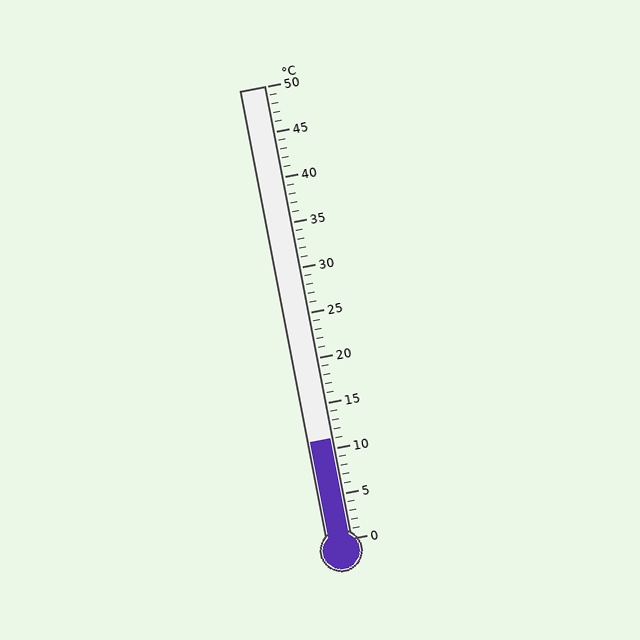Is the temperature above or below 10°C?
The temperature is above 10°C.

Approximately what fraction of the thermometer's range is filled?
The thermometer is filled to approximately 20% of its range.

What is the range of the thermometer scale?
The thermometer scale ranges from 0°C to 50°C.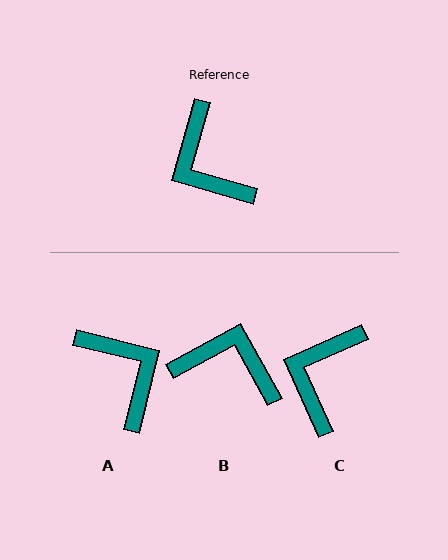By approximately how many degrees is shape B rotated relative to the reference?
Approximately 135 degrees clockwise.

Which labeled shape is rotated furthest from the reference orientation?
A, about 178 degrees away.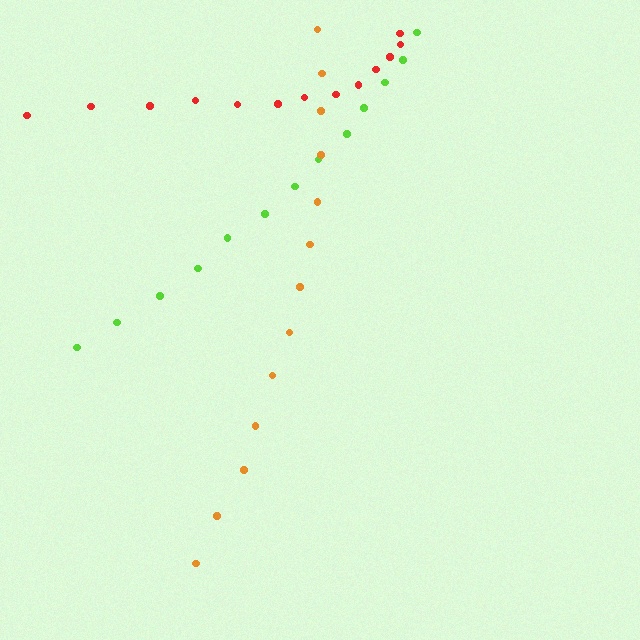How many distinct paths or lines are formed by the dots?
There are 3 distinct paths.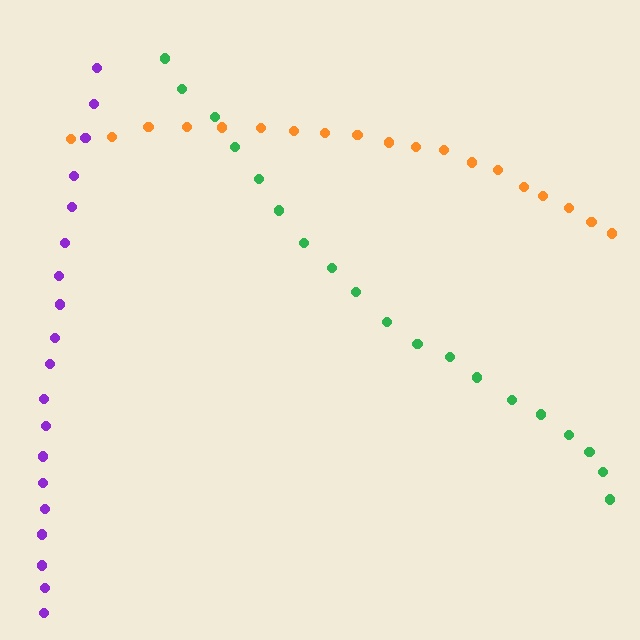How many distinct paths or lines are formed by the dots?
There are 3 distinct paths.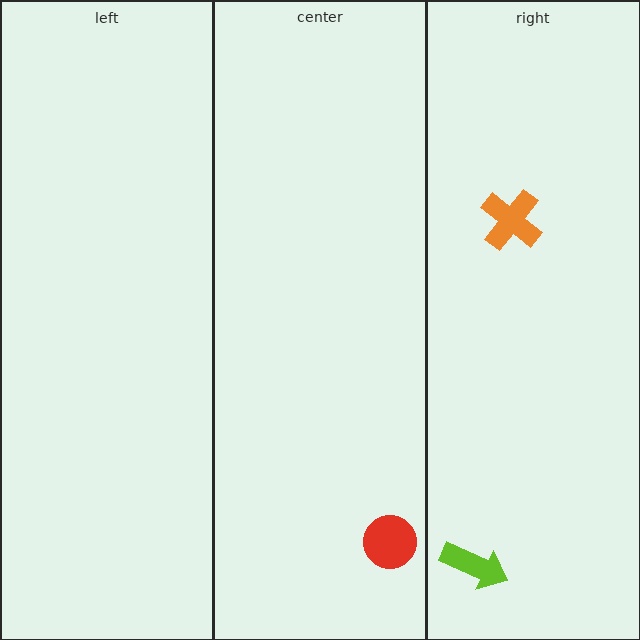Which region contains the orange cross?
The right region.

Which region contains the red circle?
The center region.